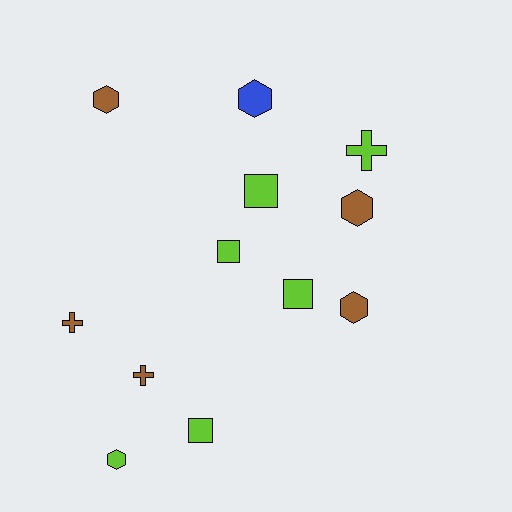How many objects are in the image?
There are 12 objects.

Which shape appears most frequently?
Hexagon, with 5 objects.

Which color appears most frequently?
Lime, with 6 objects.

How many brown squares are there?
There are no brown squares.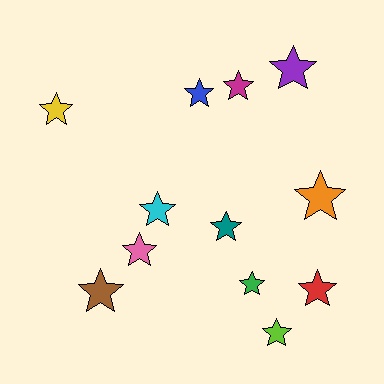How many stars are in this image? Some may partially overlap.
There are 12 stars.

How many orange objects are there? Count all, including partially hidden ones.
There is 1 orange object.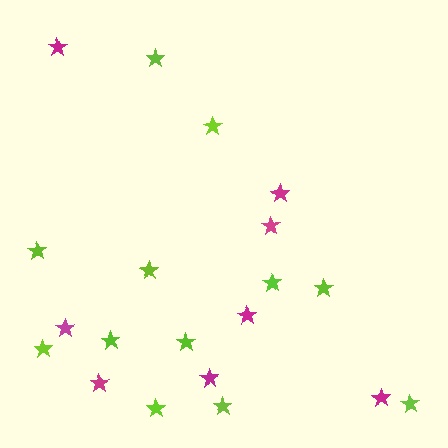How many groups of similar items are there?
There are 2 groups: one group of magenta stars (8) and one group of lime stars (12).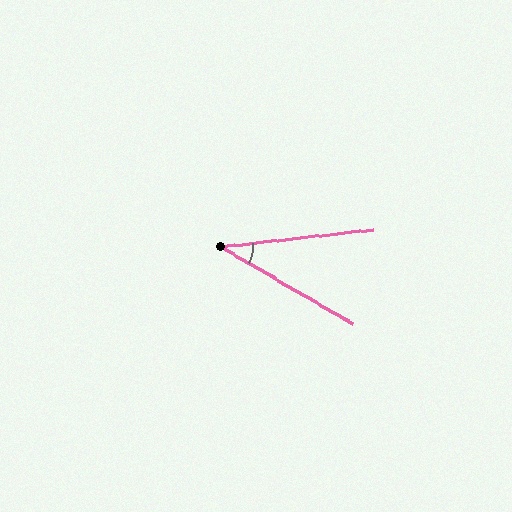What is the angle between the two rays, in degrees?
Approximately 37 degrees.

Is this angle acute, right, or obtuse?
It is acute.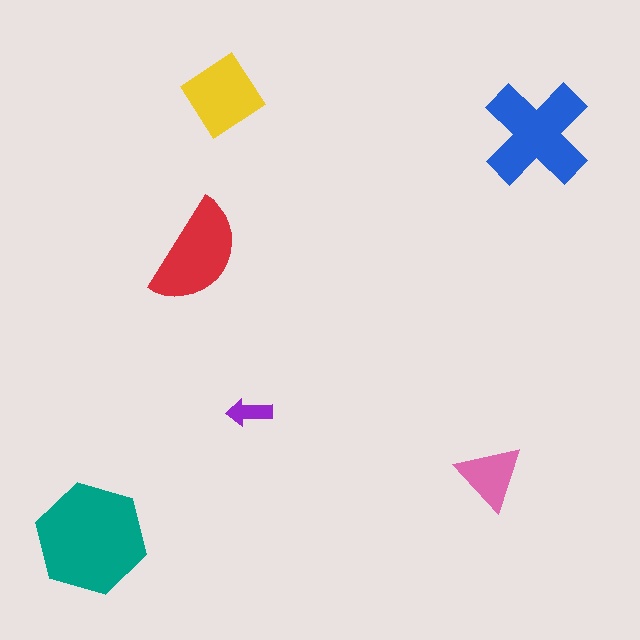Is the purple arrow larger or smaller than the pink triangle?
Smaller.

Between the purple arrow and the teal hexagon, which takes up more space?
The teal hexagon.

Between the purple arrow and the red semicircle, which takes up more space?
The red semicircle.